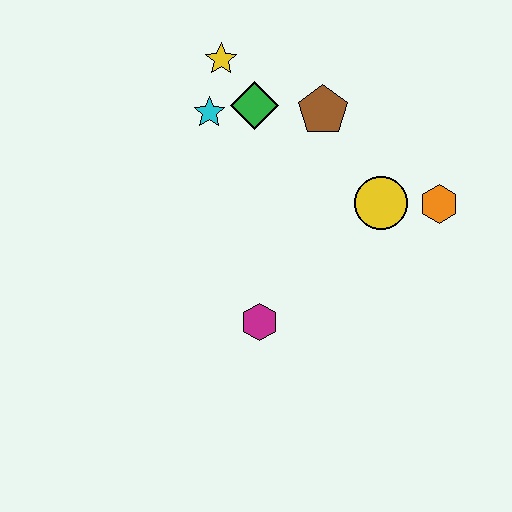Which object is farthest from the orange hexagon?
The yellow star is farthest from the orange hexagon.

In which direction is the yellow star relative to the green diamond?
The yellow star is above the green diamond.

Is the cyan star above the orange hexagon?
Yes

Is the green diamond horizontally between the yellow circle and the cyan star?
Yes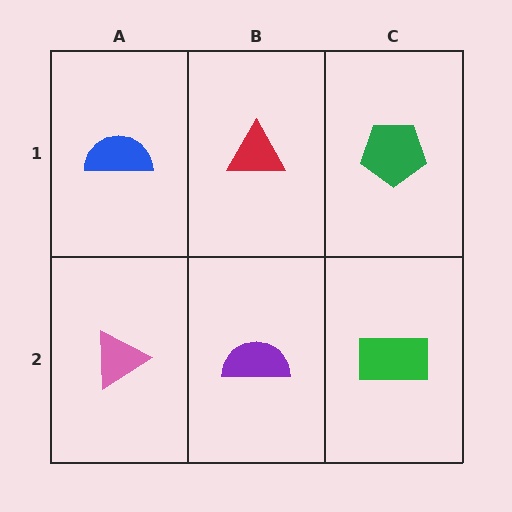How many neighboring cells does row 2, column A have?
2.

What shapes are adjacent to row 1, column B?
A purple semicircle (row 2, column B), a blue semicircle (row 1, column A), a green pentagon (row 1, column C).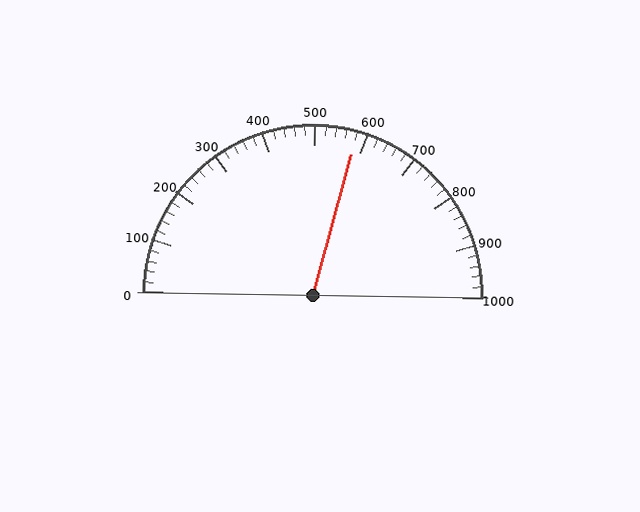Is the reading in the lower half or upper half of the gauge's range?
The reading is in the upper half of the range (0 to 1000).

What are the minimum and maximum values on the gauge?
The gauge ranges from 0 to 1000.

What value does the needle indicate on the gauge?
The needle indicates approximately 580.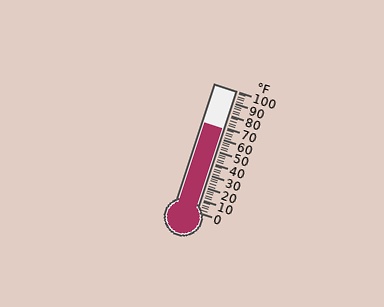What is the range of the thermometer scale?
The thermometer scale ranges from 0°F to 100°F.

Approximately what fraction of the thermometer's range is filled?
The thermometer is filled to approximately 70% of its range.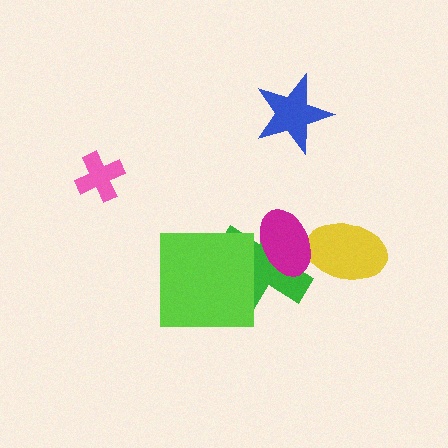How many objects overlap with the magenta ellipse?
2 objects overlap with the magenta ellipse.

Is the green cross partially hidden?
Yes, it is partially covered by another shape.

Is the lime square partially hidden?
No, no other shape covers it.